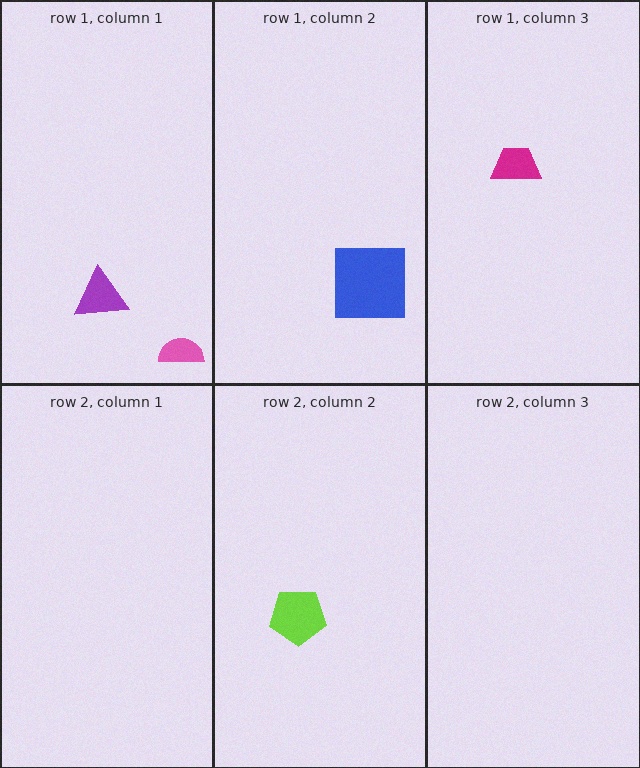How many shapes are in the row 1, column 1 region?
2.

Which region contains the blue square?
The row 1, column 2 region.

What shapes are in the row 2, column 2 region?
The lime pentagon.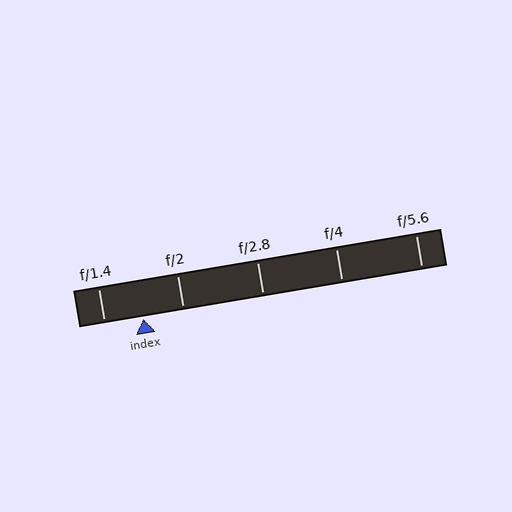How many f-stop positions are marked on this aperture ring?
There are 5 f-stop positions marked.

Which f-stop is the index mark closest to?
The index mark is closest to f/1.4.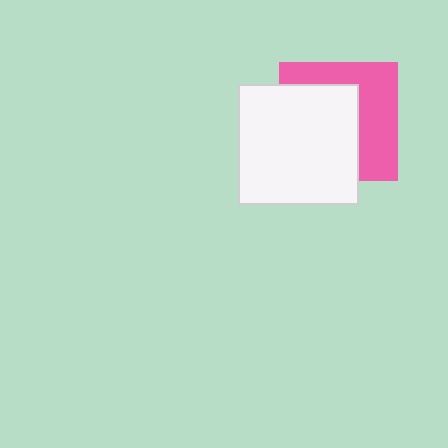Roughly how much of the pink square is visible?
A small part of it is visible (roughly 45%).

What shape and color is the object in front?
The object in front is a white square.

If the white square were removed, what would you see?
You would see the complete pink square.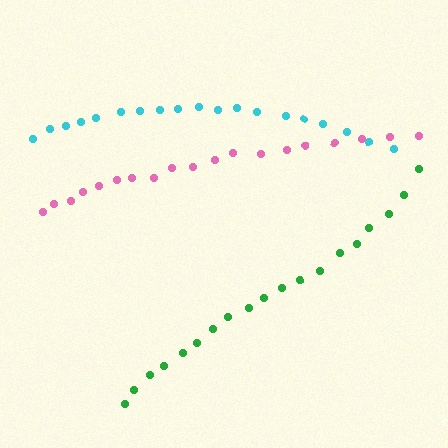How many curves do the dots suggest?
There are 3 distinct paths.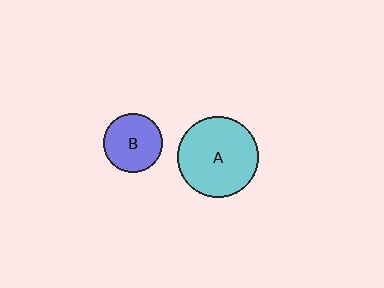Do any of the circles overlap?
No, none of the circles overlap.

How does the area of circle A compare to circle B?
Approximately 1.9 times.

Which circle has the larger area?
Circle A (cyan).